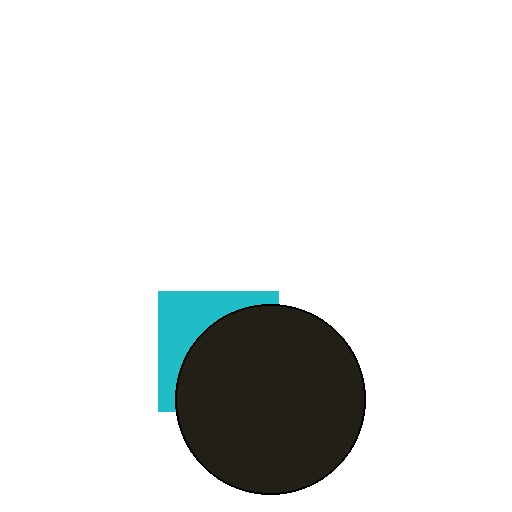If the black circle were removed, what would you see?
You would see the complete cyan square.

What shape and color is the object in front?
The object in front is a black circle.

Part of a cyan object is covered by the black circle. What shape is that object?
It is a square.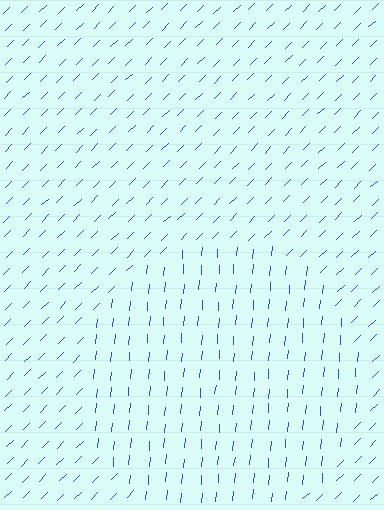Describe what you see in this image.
The image is filled with small blue line segments. A circle region in the image has lines oriented differently from the surrounding lines, creating a visible texture boundary.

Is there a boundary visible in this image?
Yes, there is a texture boundary formed by a change in line orientation.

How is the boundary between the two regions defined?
The boundary is defined purely by a change in line orientation (approximately 39 degrees difference). All lines are the same color and thickness.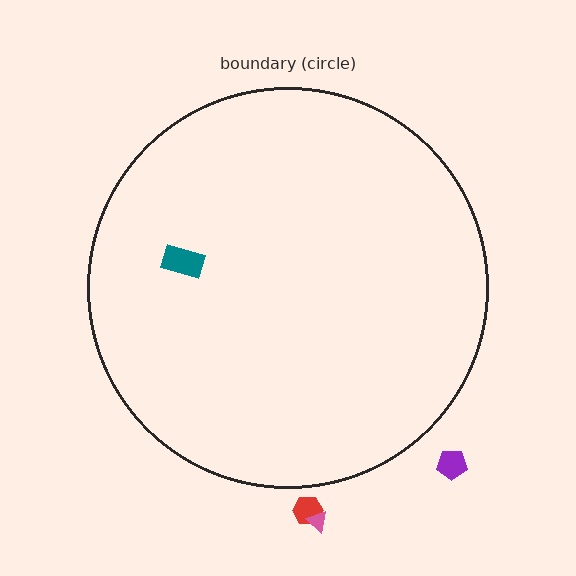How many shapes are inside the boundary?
1 inside, 3 outside.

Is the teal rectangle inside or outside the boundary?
Inside.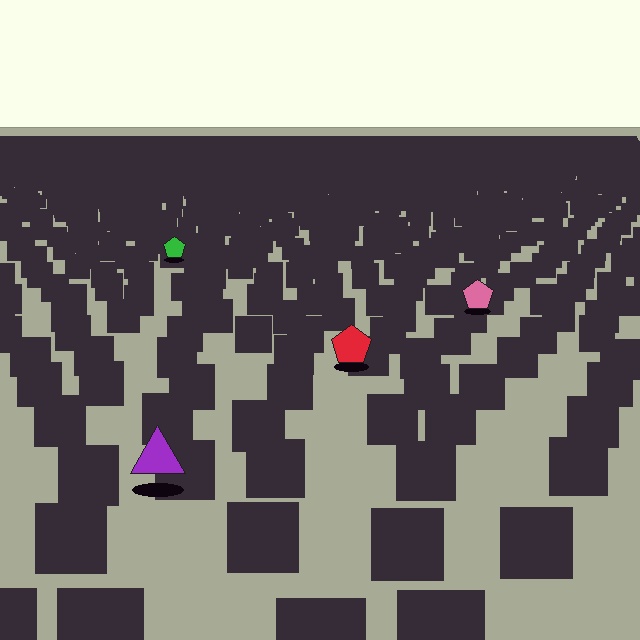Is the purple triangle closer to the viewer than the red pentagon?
Yes. The purple triangle is closer — you can tell from the texture gradient: the ground texture is coarser near it.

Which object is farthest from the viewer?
The green pentagon is farthest from the viewer. It appears smaller and the ground texture around it is denser.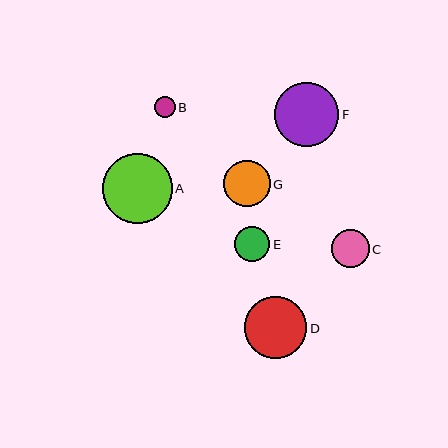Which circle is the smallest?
Circle B is the smallest with a size of approximately 21 pixels.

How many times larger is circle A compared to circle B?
Circle A is approximately 3.3 times the size of circle B.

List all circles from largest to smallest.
From largest to smallest: A, F, D, G, C, E, B.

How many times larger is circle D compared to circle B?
Circle D is approximately 3.0 times the size of circle B.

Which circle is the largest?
Circle A is the largest with a size of approximately 69 pixels.